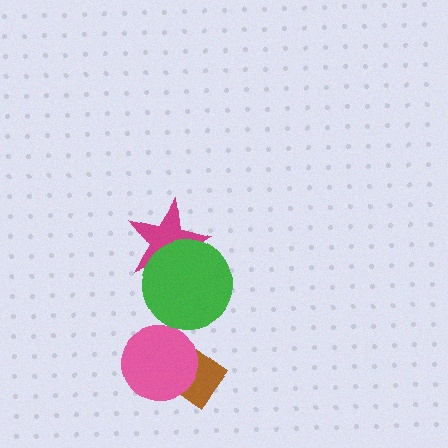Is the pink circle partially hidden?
No, no other shape covers it.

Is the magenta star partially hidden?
Yes, it is partially covered by another shape.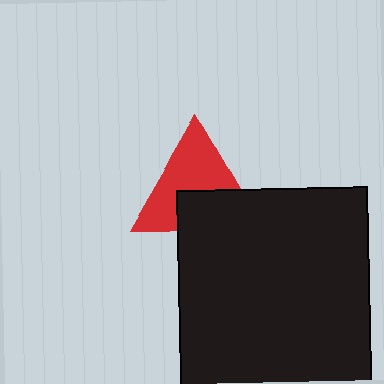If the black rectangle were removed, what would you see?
You would see the complete red triangle.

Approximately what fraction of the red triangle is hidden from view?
Roughly 40% of the red triangle is hidden behind the black rectangle.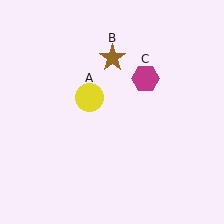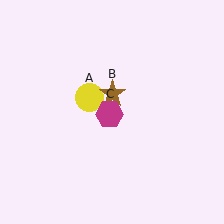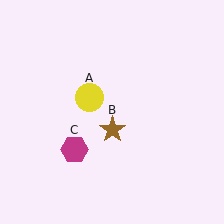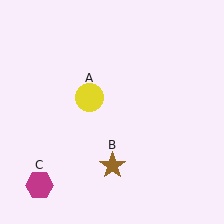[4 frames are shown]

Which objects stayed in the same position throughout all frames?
Yellow circle (object A) remained stationary.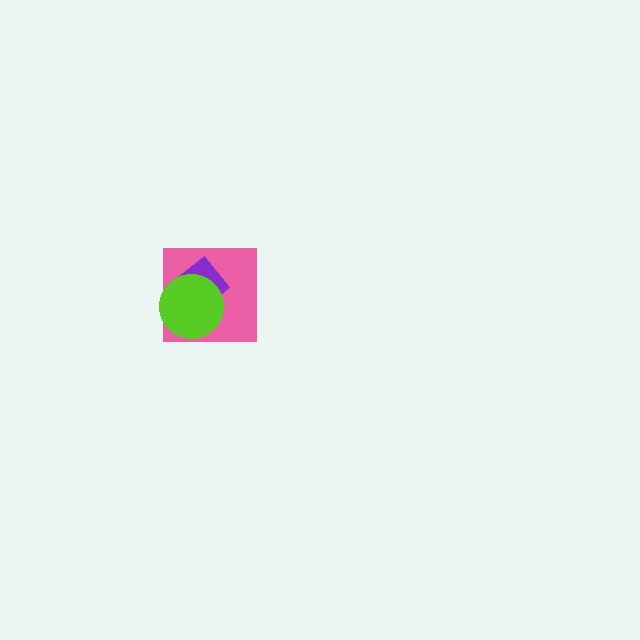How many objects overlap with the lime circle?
2 objects overlap with the lime circle.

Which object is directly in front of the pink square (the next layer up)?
The purple diamond is directly in front of the pink square.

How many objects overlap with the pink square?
2 objects overlap with the pink square.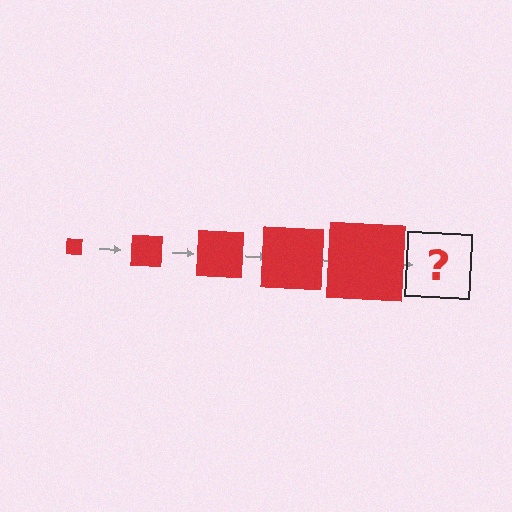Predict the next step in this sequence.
The next step is a red square, larger than the previous one.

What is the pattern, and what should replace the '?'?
The pattern is that the square gets progressively larger each step. The '?' should be a red square, larger than the previous one.